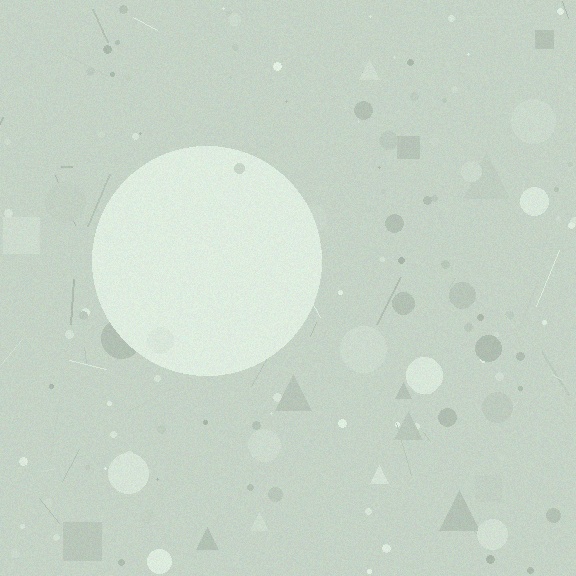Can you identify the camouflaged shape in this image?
The camouflaged shape is a circle.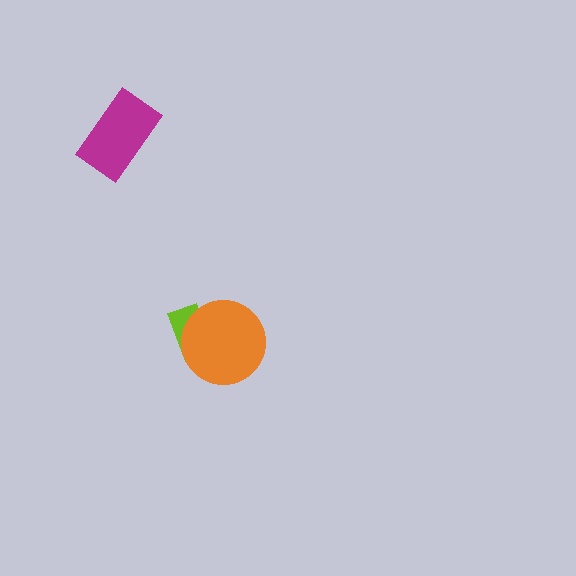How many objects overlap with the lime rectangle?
1 object overlaps with the lime rectangle.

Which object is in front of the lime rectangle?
The orange circle is in front of the lime rectangle.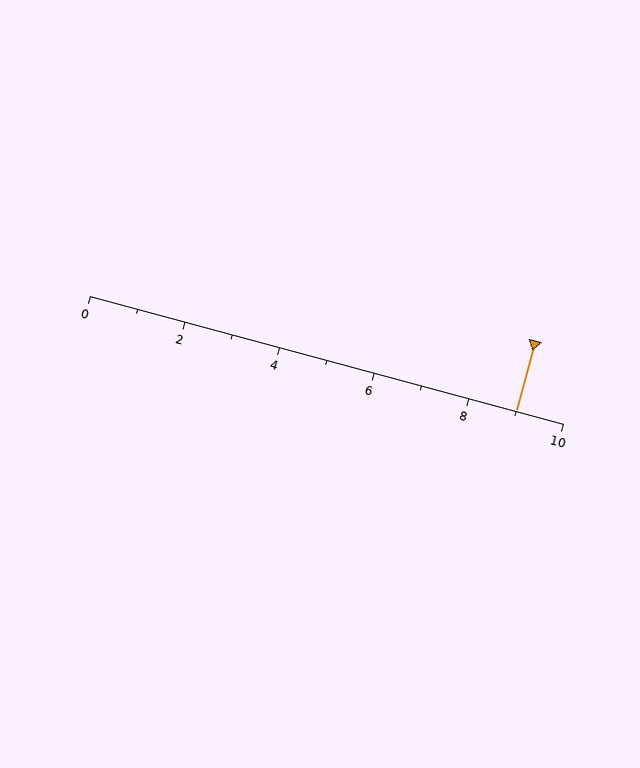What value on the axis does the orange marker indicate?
The marker indicates approximately 9.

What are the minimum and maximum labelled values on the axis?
The axis runs from 0 to 10.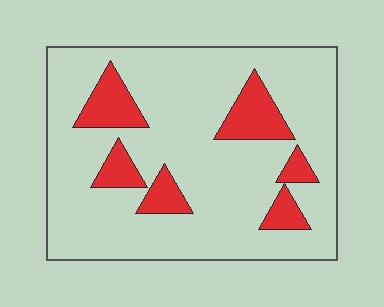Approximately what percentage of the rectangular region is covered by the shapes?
Approximately 15%.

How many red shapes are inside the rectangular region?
6.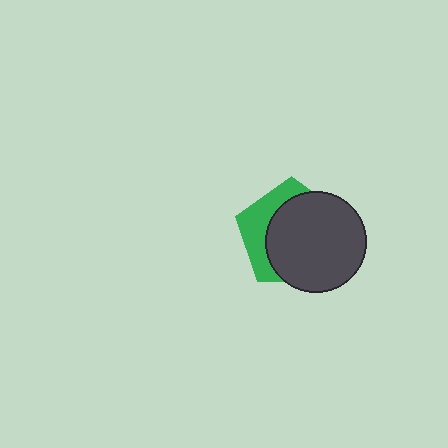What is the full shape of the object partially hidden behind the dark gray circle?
The partially hidden object is a green pentagon.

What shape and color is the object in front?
The object in front is a dark gray circle.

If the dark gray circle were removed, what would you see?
You would see the complete green pentagon.